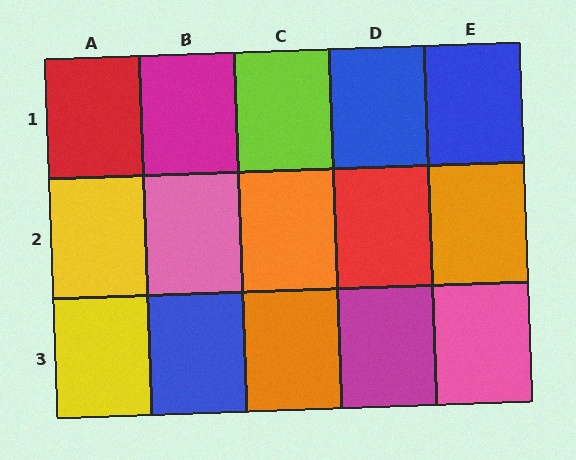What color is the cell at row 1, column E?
Blue.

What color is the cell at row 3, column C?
Orange.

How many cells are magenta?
2 cells are magenta.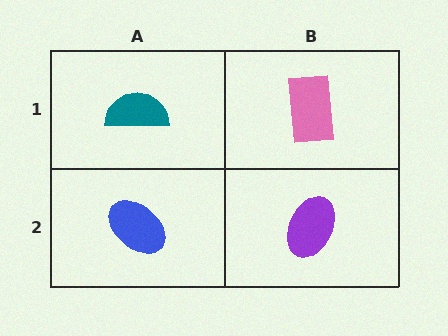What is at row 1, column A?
A teal semicircle.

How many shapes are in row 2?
2 shapes.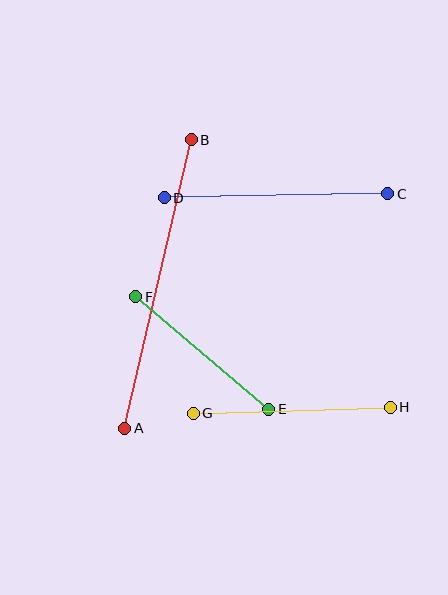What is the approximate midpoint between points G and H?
The midpoint is at approximately (292, 410) pixels.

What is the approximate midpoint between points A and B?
The midpoint is at approximately (158, 284) pixels.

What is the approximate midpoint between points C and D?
The midpoint is at approximately (276, 196) pixels.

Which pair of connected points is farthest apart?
Points A and B are farthest apart.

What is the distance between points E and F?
The distance is approximately 174 pixels.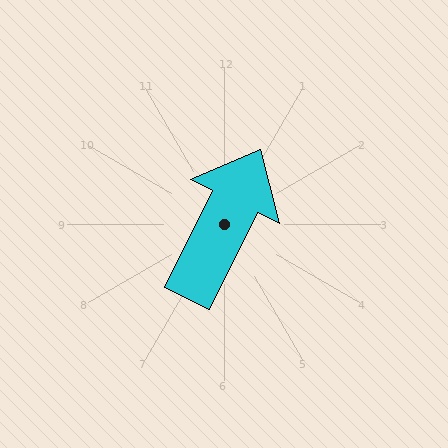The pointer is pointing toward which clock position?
Roughly 1 o'clock.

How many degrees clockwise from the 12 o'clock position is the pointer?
Approximately 26 degrees.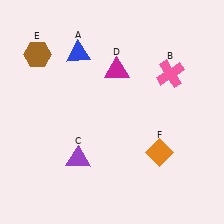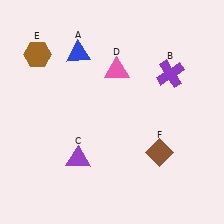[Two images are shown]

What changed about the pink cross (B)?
In Image 1, B is pink. In Image 2, it changed to purple.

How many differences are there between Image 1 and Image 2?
There are 3 differences between the two images.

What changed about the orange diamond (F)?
In Image 1, F is orange. In Image 2, it changed to brown.